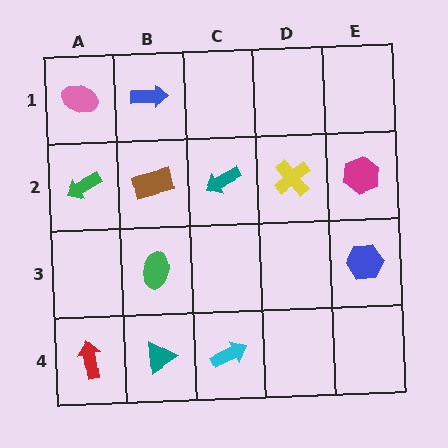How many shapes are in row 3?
2 shapes.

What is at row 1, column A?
A pink ellipse.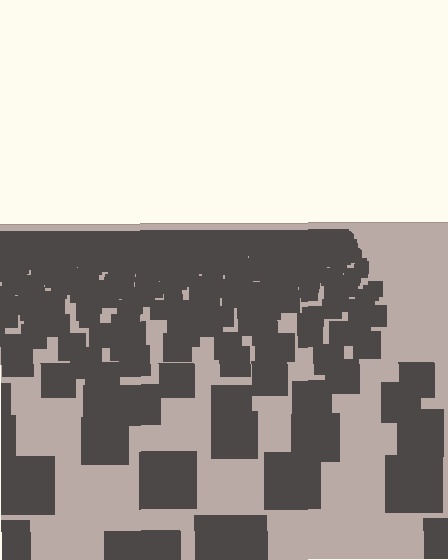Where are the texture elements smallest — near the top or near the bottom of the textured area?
Near the top.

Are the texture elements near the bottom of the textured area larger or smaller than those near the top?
Larger. Near the bottom, elements are closer to the viewer and appear at a bigger on-screen size.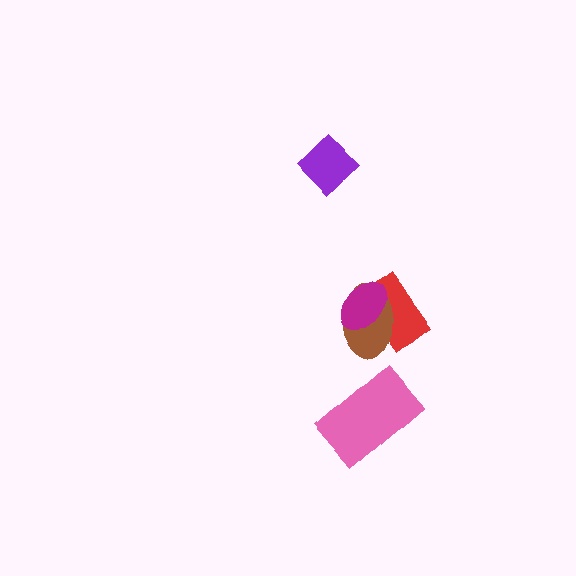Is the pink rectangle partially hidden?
No, no other shape covers it.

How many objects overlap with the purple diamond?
0 objects overlap with the purple diamond.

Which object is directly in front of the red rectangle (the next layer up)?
The brown ellipse is directly in front of the red rectangle.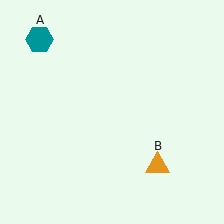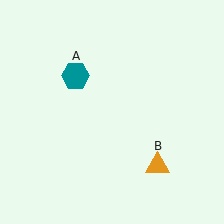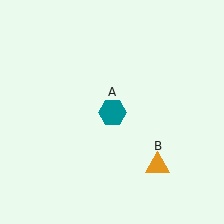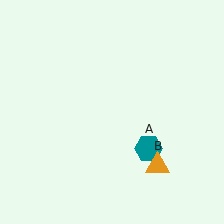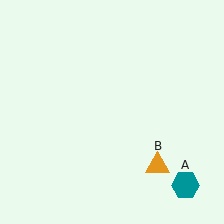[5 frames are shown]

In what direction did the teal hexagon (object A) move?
The teal hexagon (object A) moved down and to the right.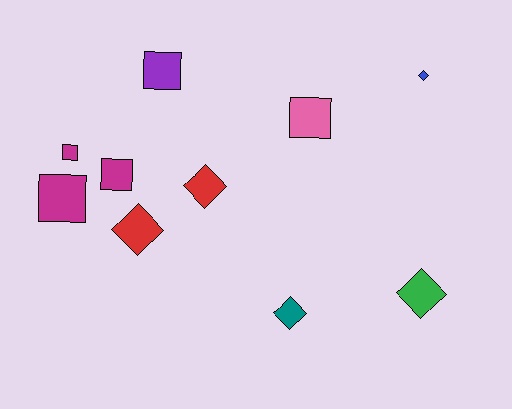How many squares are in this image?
There are 5 squares.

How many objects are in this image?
There are 10 objects.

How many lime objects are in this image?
There are no lime objects.